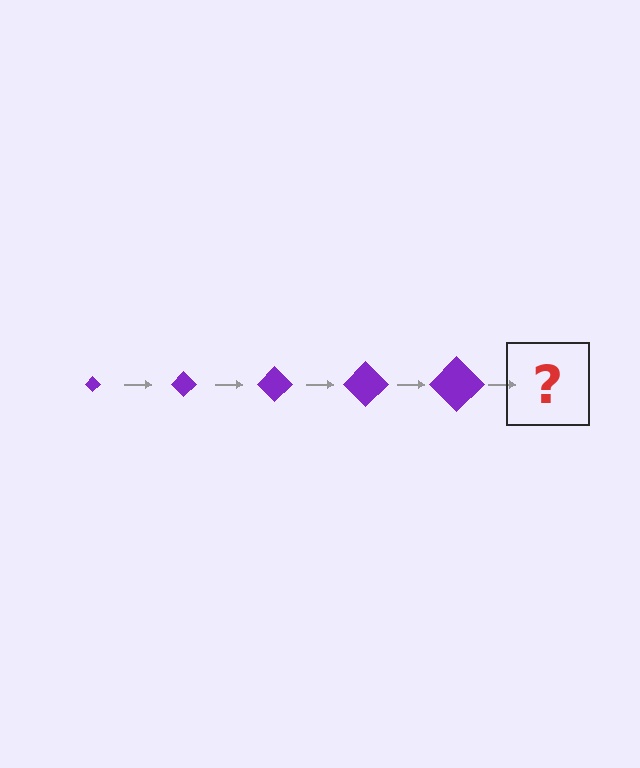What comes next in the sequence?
The next element should be a purple diamond, larger than the previous one.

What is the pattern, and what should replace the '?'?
The pattern is that the diamond gets progressively larger each step. The '?' should be a purple diamond, larger than the previous one.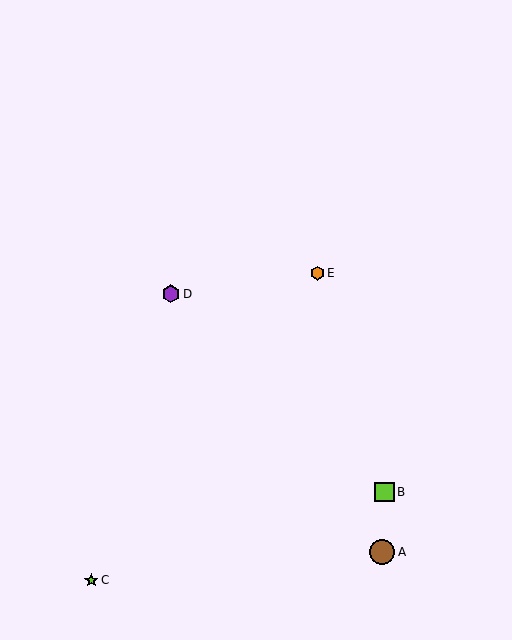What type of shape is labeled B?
Shape B is a lime square.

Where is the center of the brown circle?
The center of the brown circle is at (382, 552).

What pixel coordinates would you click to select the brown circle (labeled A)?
Click at (382, 552) to select the brown circle A.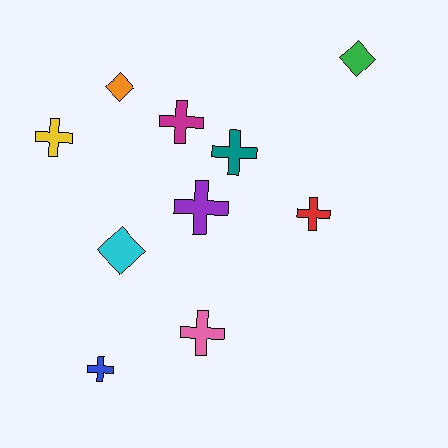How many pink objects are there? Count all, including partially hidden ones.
There is 1 pink object.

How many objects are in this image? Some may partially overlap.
There are 10 objects.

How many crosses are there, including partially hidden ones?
There are 7 crosses.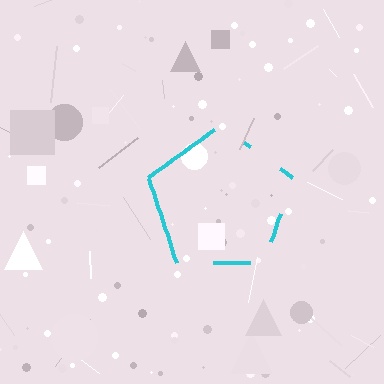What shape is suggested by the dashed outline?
The dashed outline suggests a pentagon.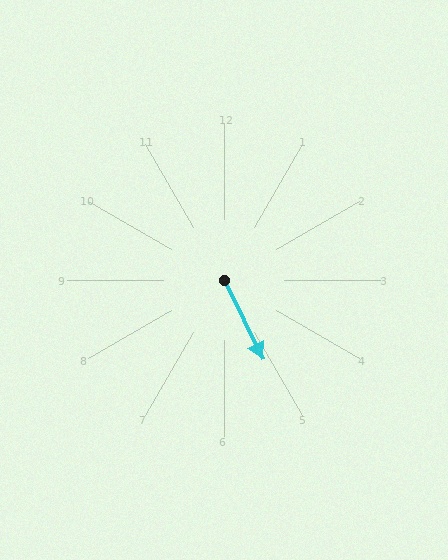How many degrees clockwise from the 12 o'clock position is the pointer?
Approximately 154 degrees.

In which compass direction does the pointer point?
Southeast.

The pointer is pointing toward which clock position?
Roughly 5 o'clock.